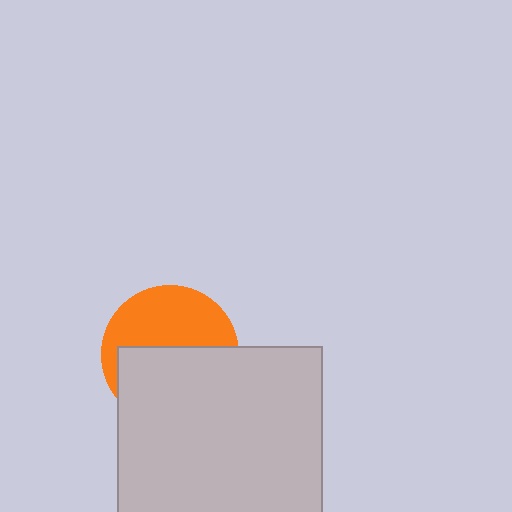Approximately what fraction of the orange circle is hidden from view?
Roughly 54% of the orange circle is hidden behind the light gray square.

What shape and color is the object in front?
The object in front is a light gray square.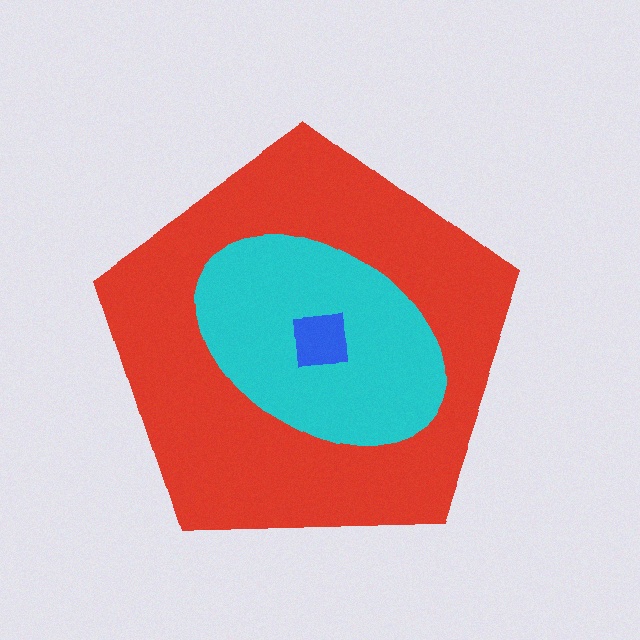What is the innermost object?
The blue square.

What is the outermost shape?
The red pentagon.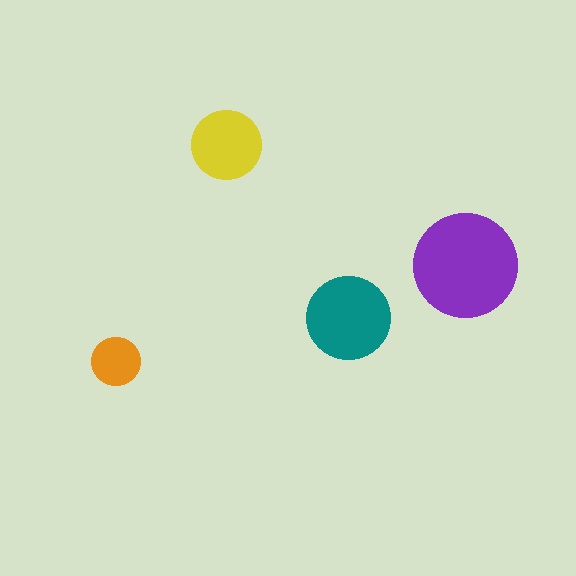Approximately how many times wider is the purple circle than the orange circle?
About 2 times wider.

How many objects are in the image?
There are 4 objects in the image.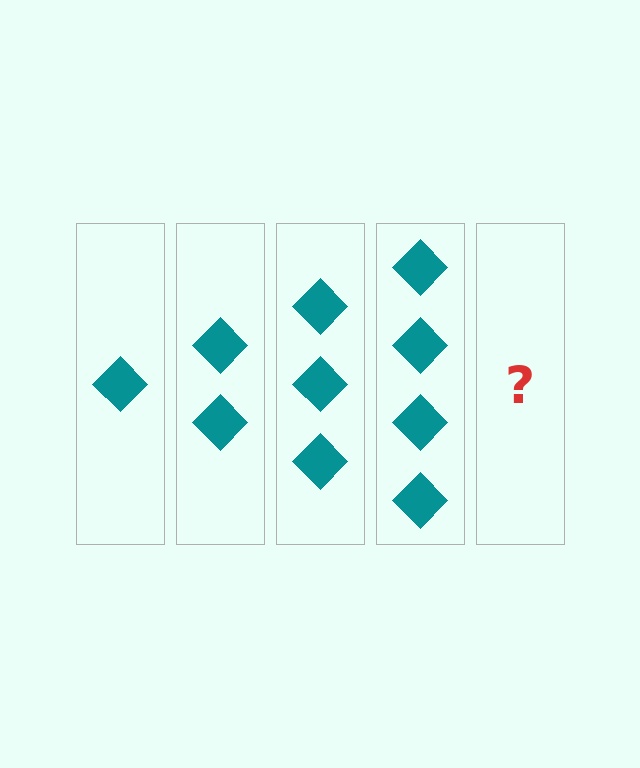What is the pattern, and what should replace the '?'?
The pattern is that each step adds one more diamond. The '?' should be 5 diamonds.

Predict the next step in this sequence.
The next step is 5 diamonds.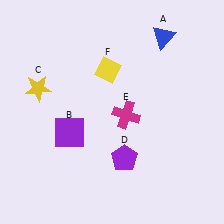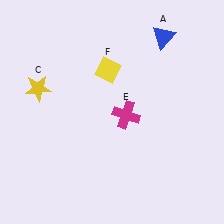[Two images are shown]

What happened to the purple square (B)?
The purple square (B) was removed in Image 2. It was in the bottom-left area of Image 1.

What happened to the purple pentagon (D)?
The purple pentagon (D) was removed in Image 2. It was in the bottom-right area of Image 1.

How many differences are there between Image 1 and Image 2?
There are 2 differences between the two images.